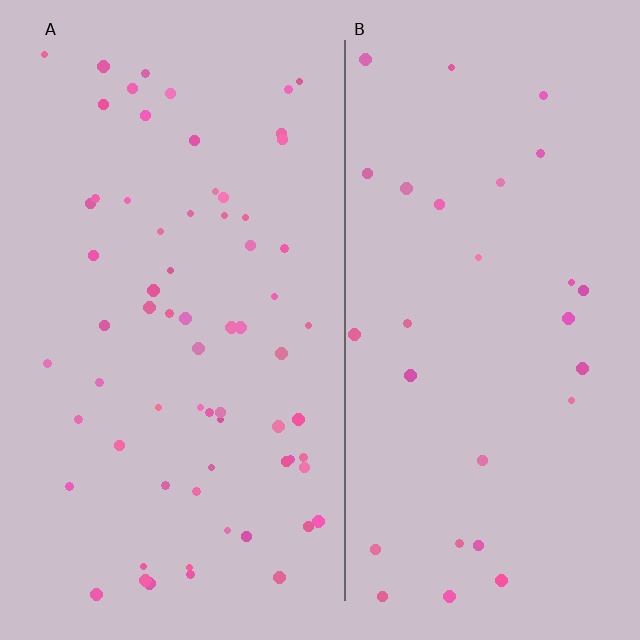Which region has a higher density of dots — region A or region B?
A (the left).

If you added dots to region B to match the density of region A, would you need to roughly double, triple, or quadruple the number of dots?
Approximately double.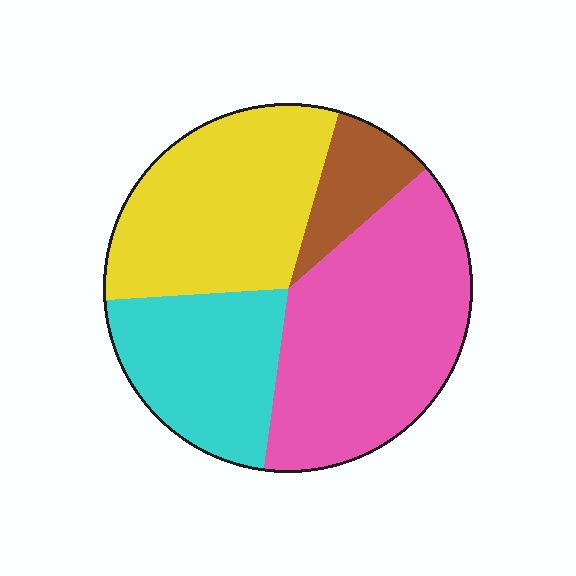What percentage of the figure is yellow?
Yellow takes up about one third (1/3) of the figure.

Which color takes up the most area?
Pink, at roughly 40%.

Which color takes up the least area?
Brown, at roughly 10%.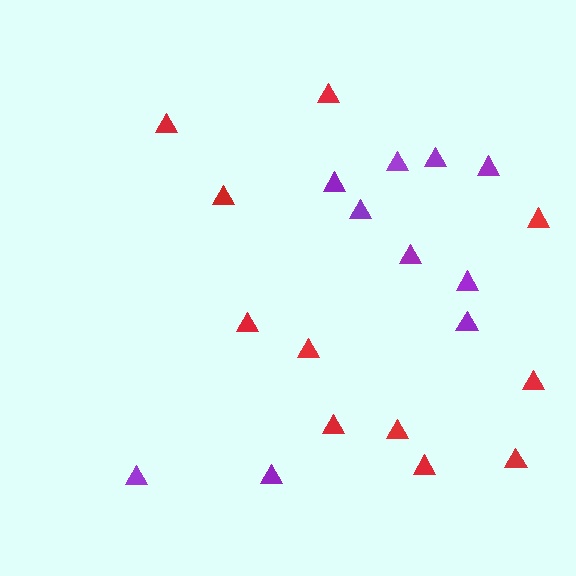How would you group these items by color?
There are 2 groups: one group of purple triangles (10) and one group of red triangles (11).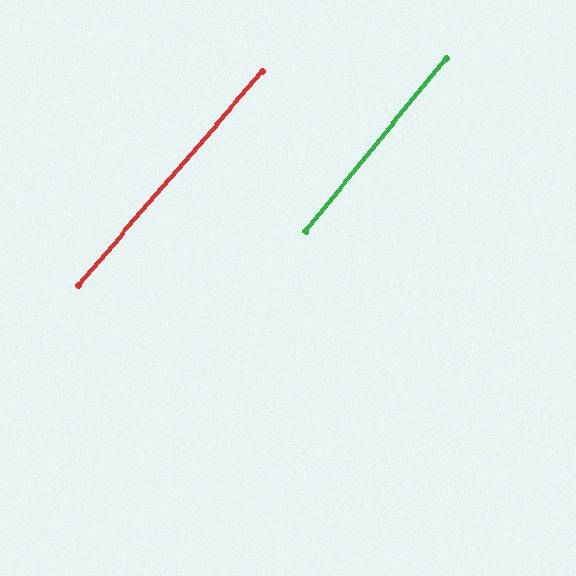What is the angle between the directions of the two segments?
Approximately 1 degree.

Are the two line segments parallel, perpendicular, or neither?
Parallel — their directions differ by only 1.5°.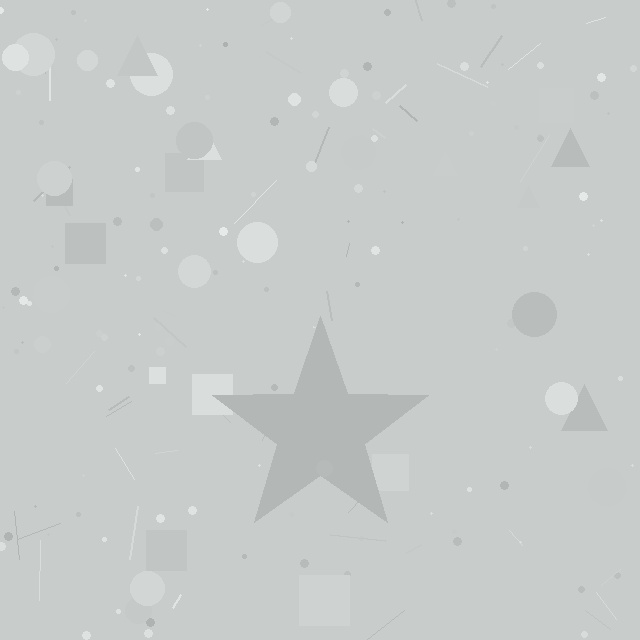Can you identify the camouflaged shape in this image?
The camouflaged shape is a star.